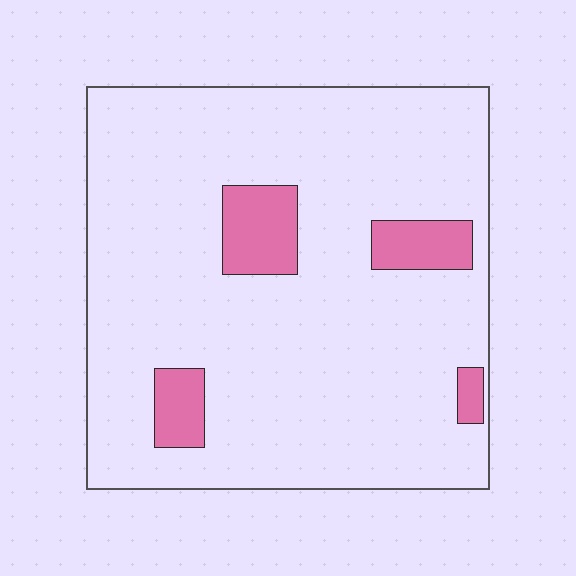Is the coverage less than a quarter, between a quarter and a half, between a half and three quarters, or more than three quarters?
Less than a quarter.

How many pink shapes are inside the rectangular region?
4.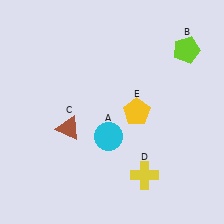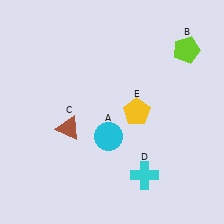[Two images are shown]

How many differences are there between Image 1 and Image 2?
There is 1 difference between the two images.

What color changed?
The cross (D) changed from yellow in Image 1 to cyan in Image 2.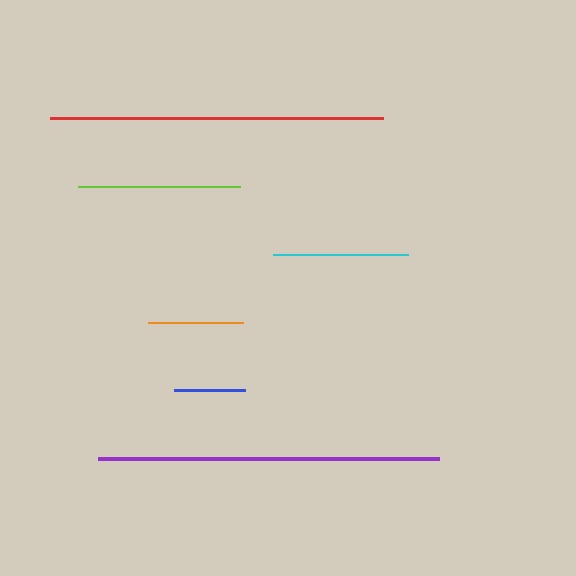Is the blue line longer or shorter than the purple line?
The purple line is longer than the blue line.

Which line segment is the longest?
The purple line is the longest at approximately 341 pixels.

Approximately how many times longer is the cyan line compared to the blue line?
The cyan line is approximately 1.9 times the length of the blue line.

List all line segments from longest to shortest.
From longest to shortest: purple, red, lime, cyan, orange, blue.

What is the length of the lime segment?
The lime segment is approximately 162 pixels long.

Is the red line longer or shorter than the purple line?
The purple line is longer than the red line.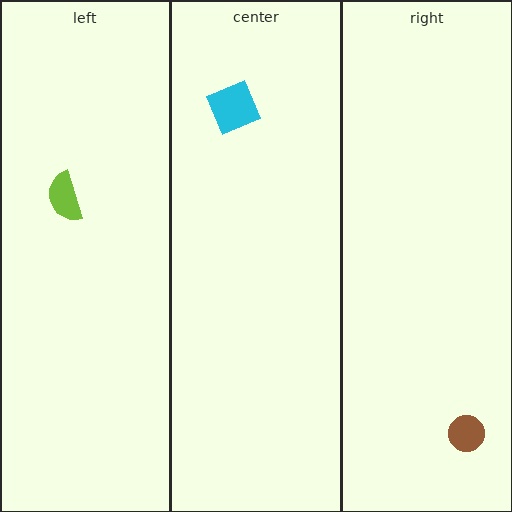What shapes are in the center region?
The cyan diamond.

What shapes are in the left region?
The lime semicircle.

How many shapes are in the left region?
1.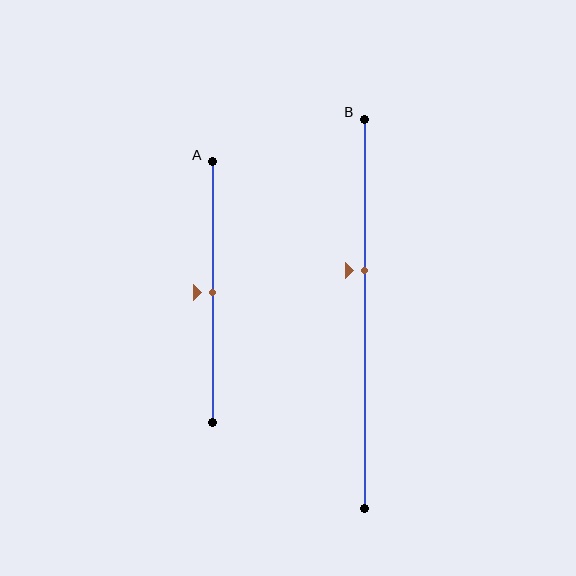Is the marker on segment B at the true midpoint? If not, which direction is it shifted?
No, the marker on segment B is shifted upward by about 11% of the segment length.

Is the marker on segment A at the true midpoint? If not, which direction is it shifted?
Yes, the marker on segment A is at the true midpoint.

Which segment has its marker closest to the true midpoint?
Segment A has its marker closest to the true midpoint.